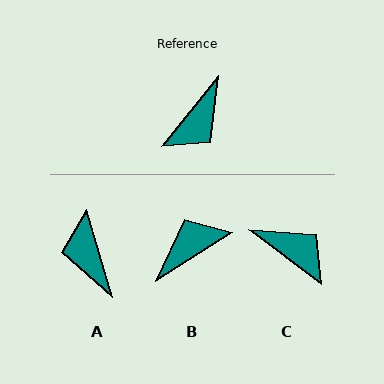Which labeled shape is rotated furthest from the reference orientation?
B, about 161 degrees away.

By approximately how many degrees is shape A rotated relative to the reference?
Approximately 125 degrees clockwise.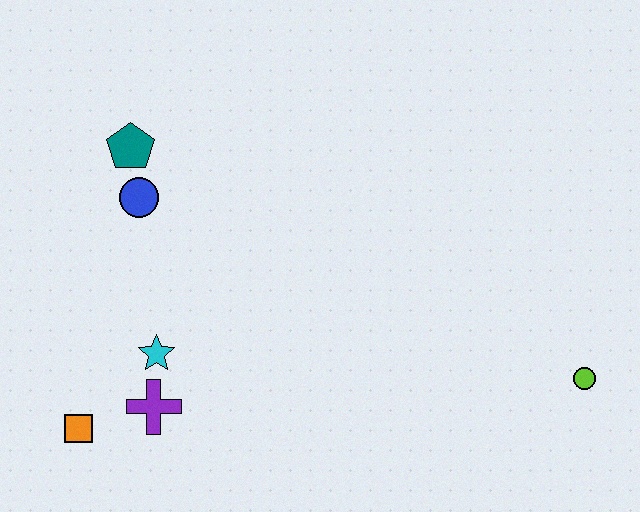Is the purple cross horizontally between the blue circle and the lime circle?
Yes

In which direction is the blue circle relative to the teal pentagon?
The blue circle is below the teal pentagon.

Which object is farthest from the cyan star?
The lime circle is farthest from the cyan star.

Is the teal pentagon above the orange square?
Yes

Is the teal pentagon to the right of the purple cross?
No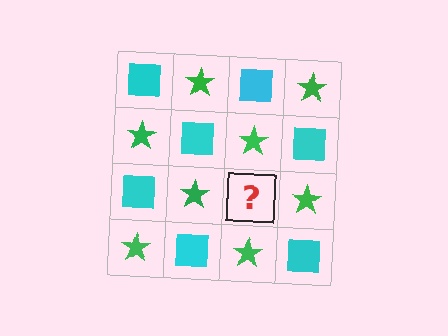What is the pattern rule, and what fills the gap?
The rule is that it alternates cyan square and green star in a checkerboard pattern. The gap should be filled with a cyan square.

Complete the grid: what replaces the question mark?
The question mark should be replaced with a cyan square.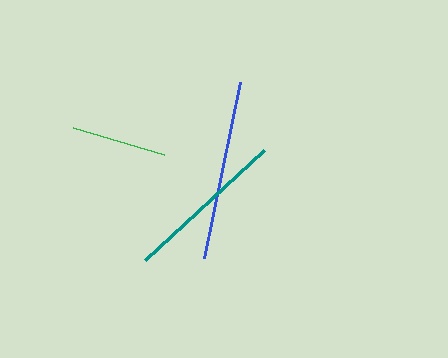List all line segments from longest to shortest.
From longest to shortest: blue, teal, green.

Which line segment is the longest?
The blue line is the longest at approximately 179 pixels.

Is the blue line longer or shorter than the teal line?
The blue line is longer than the teal line.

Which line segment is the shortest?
The green line is the shortest at approximately 95 pixels.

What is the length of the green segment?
The green segment is approximately 95 pixels long.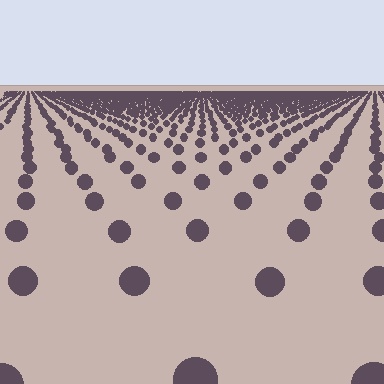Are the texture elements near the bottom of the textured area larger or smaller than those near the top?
Larger. Near the bottom, elements are closer to the viewer and appear at a bigger on-screen size.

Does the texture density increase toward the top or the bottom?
Density increases toward the top.